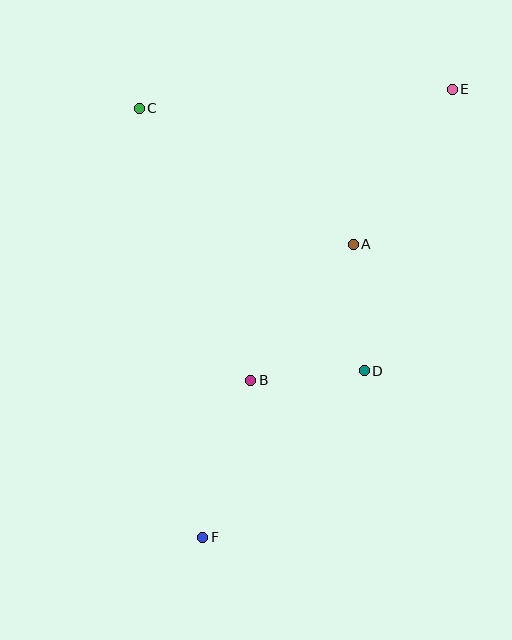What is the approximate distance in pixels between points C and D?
The distance between C and D is approximately 346 pixels.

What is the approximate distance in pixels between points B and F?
The distance between B and F is approximately 165 pixels.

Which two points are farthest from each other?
Points E and F are farthest from each other.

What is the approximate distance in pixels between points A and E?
The distance between A and E is approximately 184 pixels.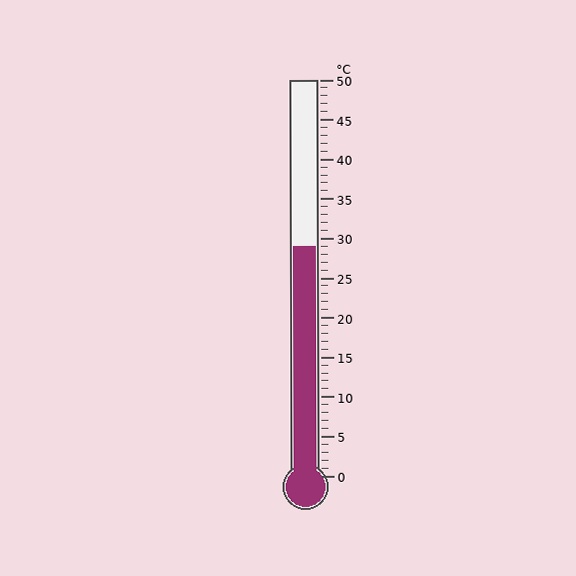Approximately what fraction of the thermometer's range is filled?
The thermometer is filled to approximately 60% of its range.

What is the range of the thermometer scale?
The thermometer scale ranges from 0°C to 50°C.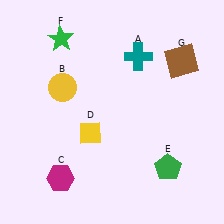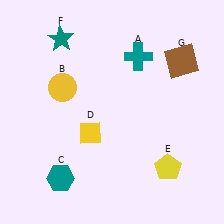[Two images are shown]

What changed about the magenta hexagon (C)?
In Image 1, C is magenta. In Image 2, it changed to teal.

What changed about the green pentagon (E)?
In Image 1, E is green. In Image 2, it changed to yellow.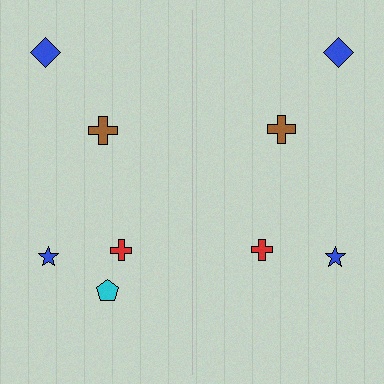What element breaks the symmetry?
A cyan pentagon is missing from the right side.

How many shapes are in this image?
There are 9 shapes in this image.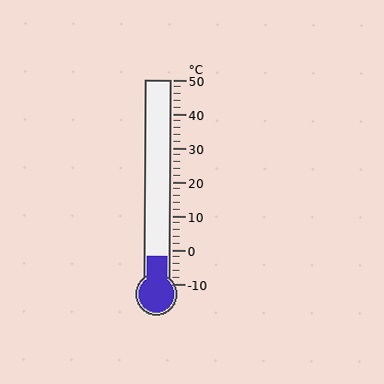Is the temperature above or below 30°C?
The temperature is below 30°C.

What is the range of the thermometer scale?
The thermometer scale ranges from -10°C to 50°C.